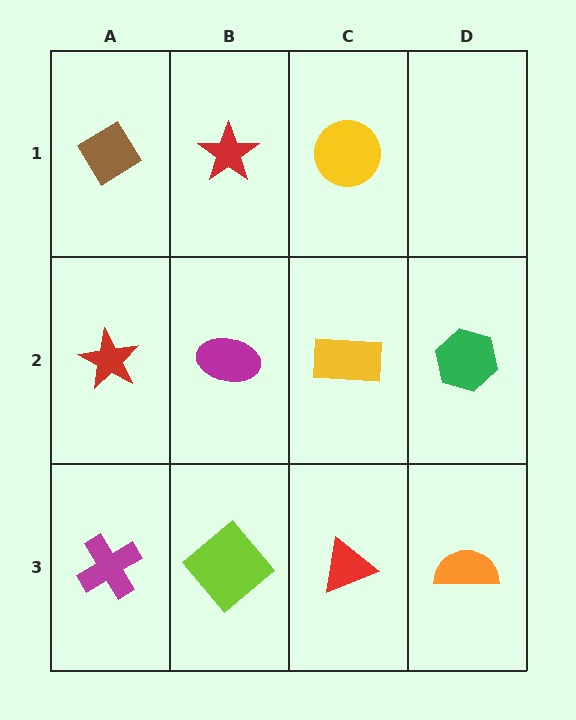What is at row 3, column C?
A red triangle.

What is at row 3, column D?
An orange semicircle.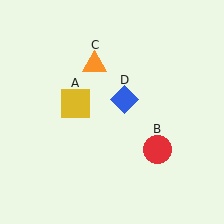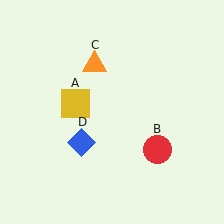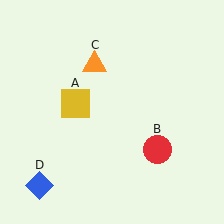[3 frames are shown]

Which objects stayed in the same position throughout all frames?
Yellow square (object A) and red circle (object B) and orange triangle (object C) remained stationary.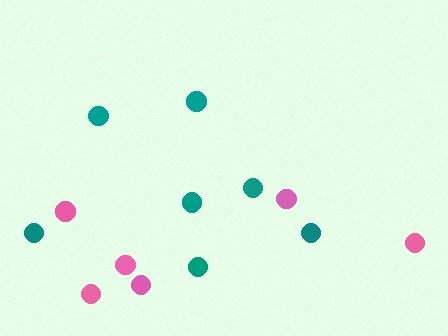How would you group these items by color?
There are 2 groups: one group of pink circles (6) and one group of teal circles (7).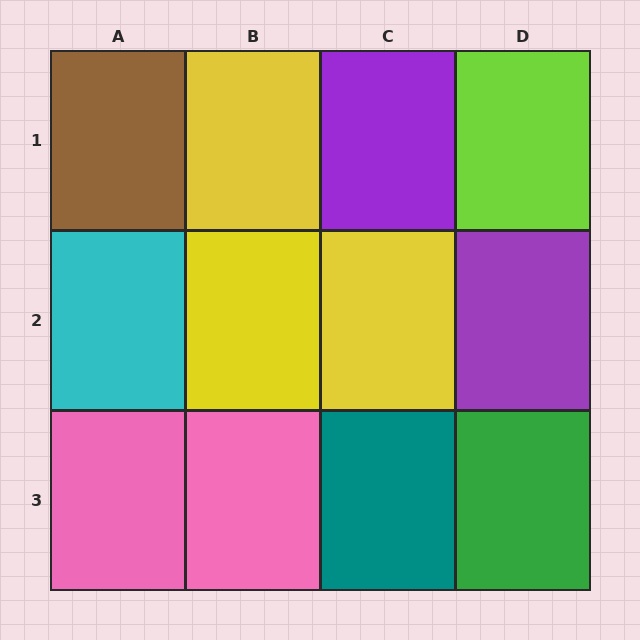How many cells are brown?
1 cell is brown.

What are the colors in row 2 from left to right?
Cyan, yellow, yellow, purple.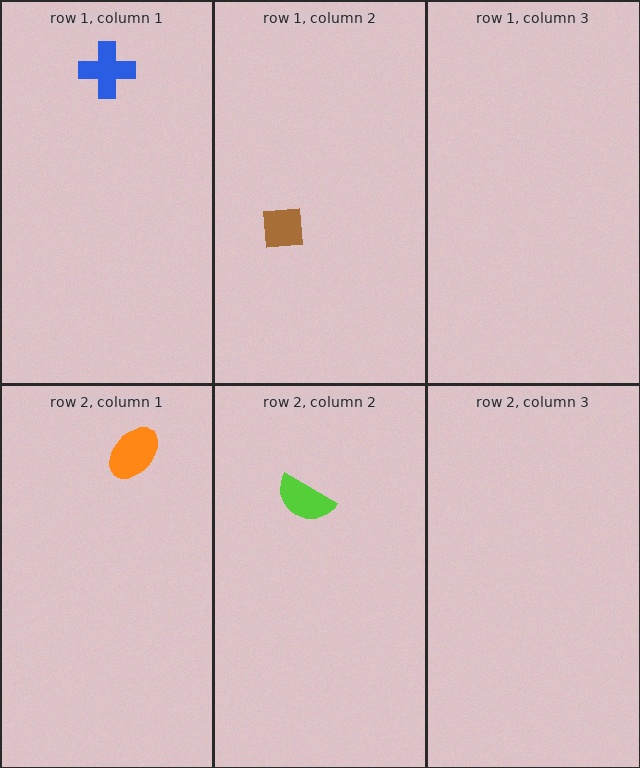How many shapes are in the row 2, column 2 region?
1.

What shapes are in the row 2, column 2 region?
The lime semicircle.